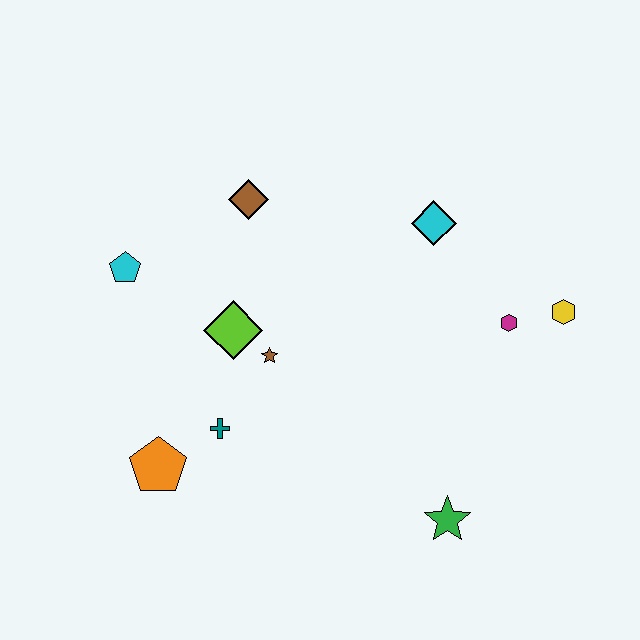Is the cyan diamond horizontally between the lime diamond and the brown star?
No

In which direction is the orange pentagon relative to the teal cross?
The orange pentagon is to the left of the teal cross.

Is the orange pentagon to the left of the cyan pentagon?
No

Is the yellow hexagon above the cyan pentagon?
No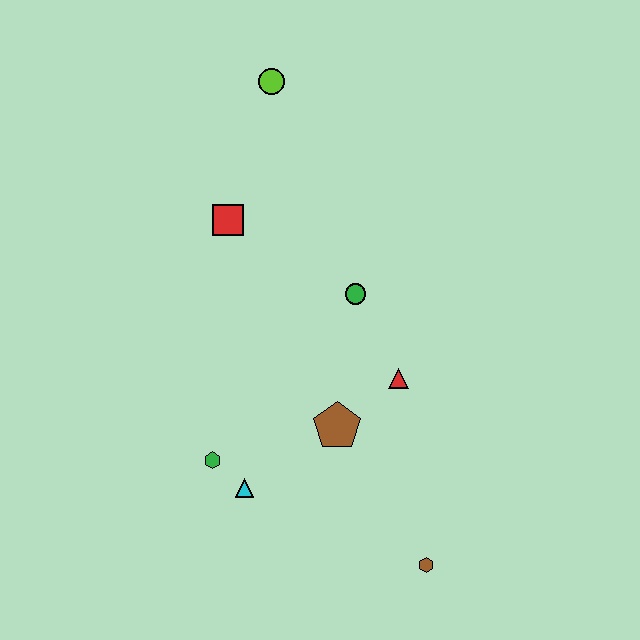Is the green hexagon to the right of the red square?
No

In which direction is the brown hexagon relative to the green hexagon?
The brown hexagon is to the right of the green hexagon.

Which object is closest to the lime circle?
The red square is closest to the lime circle.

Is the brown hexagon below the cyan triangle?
Yes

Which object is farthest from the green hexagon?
The lime circle is farthest from the green hexagon.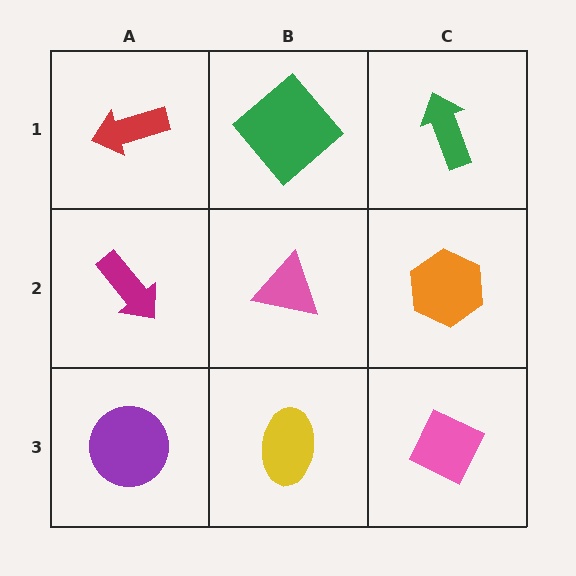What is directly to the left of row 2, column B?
A magenta arrow.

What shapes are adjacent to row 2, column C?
A green arrow (row 1, column C), a pink diamond (row 3, column C), a pink triangle (row 2, column B).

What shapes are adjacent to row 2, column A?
A red arrow (row 1, column A), a purple circle (row 3, column A), a pink triangle (row 2, column B).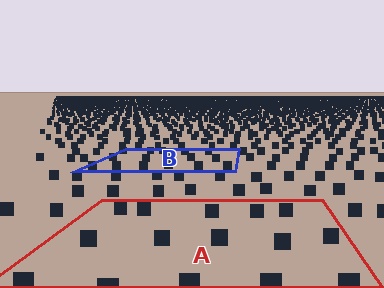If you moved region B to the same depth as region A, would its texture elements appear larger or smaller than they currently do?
They would appear larger. At a closer depth, the same texture elements are projected at a bigger on-screen size.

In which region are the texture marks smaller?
The texture marks are smaller in region B, because it is farther away.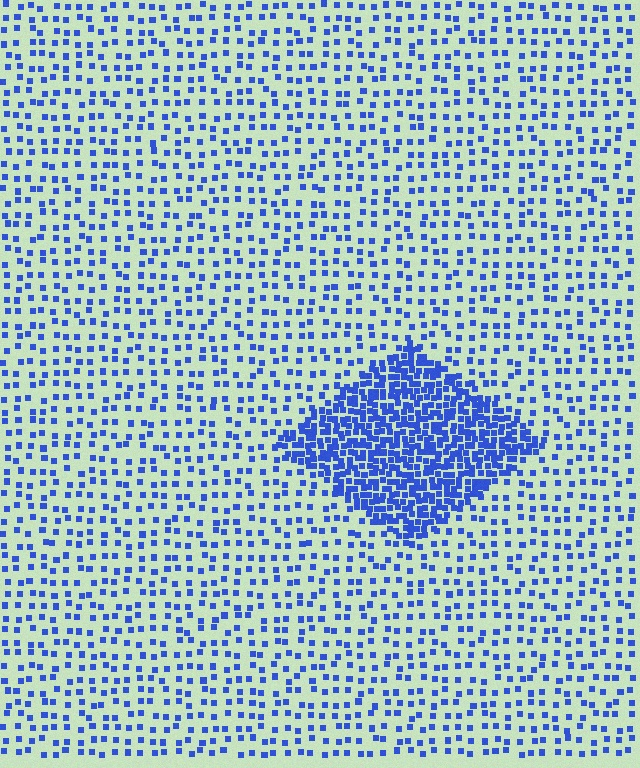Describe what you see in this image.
The image contains small blue elements arranged at two different densities. A diamond-shaped region is visible where the elements are more densely packed than the surrounding area.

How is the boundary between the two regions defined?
The boundary is defined by a change in element density (approximately 3.1x ratio). All elements are the same color, size, and shape.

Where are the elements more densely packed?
The elements are more densely packed inside the diamond boundary.